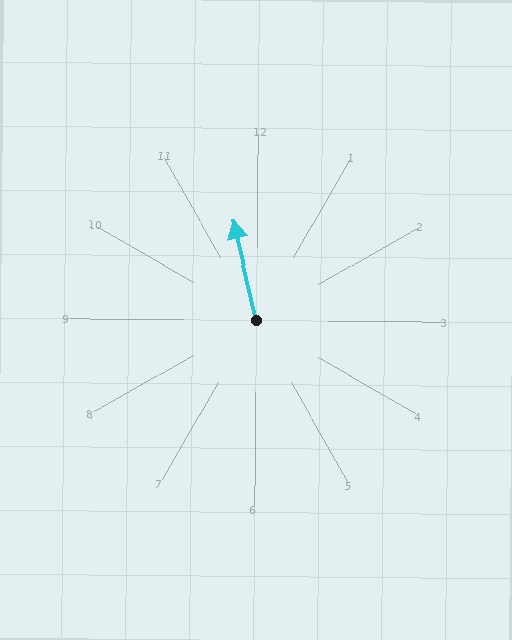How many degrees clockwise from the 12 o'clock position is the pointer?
Approximately 347 degrees.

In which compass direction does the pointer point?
North.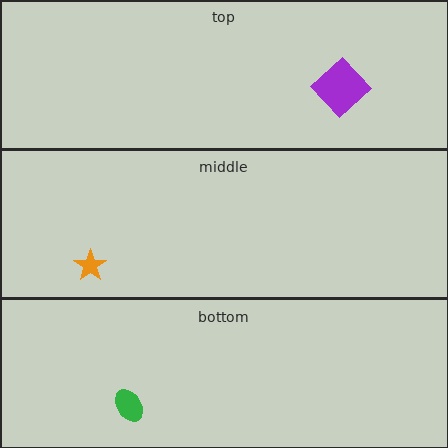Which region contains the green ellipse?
The bottom region.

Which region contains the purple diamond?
The top region.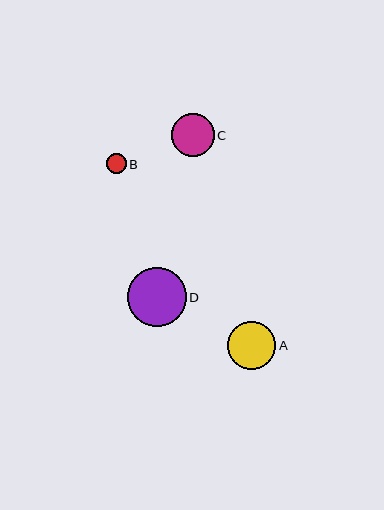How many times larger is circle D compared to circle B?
Circle D is approximately 2.9 times the size of circle B.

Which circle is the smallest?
Circle B is the smallest with a size of approximately 20 pixels.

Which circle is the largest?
Circle D is the largest with a size of approximately 58 pixels.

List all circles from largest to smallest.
From largest to smallest: D, A, C, B.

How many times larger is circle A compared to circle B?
Circle A is approximately 2.4 times the size of circle B.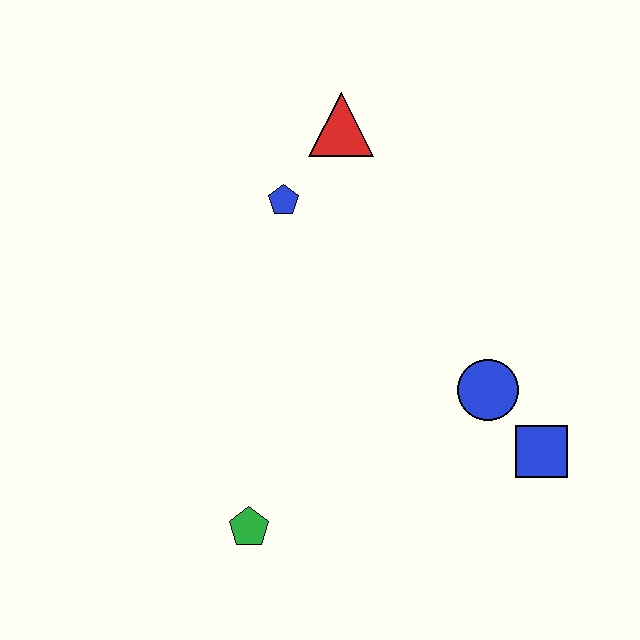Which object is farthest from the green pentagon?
The red triangle is farthest from the green pentagon.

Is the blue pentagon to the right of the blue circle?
No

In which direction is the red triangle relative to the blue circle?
The red triangle is above the blue circle.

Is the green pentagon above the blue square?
No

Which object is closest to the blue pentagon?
The red triangle is closest to the blue pentagon.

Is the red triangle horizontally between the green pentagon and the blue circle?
Yes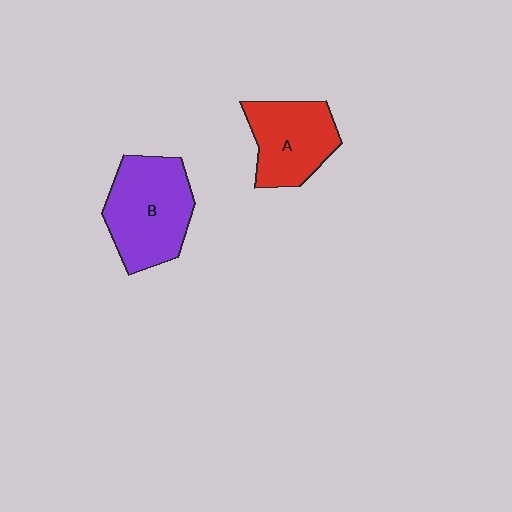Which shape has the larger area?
Shape B (purple).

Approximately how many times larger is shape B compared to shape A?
Approximately 1.3 times.